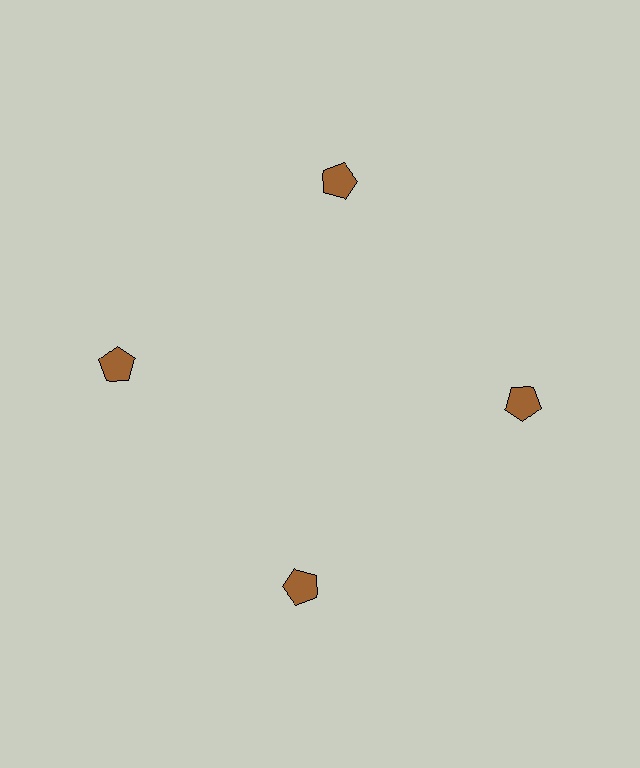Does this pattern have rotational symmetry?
Yes, this pattern has 4-fold rotational symmetry. It looks the same after rotating 90 degrees around the center.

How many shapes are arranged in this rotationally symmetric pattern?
There are 4 shapes, arranged in 4 groups of 1.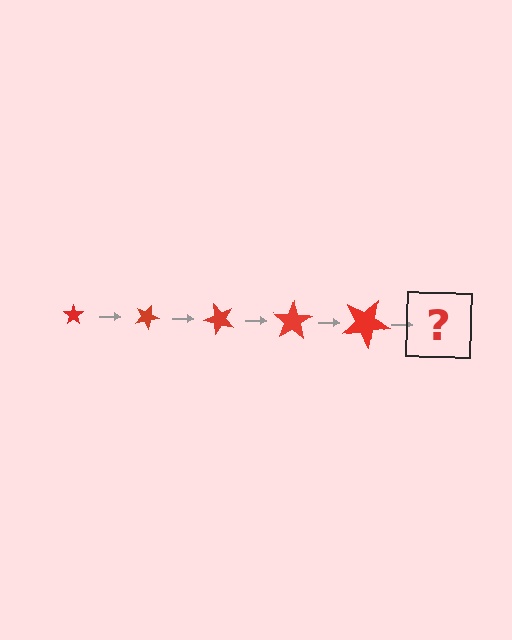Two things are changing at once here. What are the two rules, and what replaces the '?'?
The two rules are that the star grows larger each step and it rotates 25 degrees each step. The '?' should be a star, larger than the previous one and rotated 125 degrees from the start.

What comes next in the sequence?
The next element should be a star, larger than the previous one and rotated 125 degrees from the start.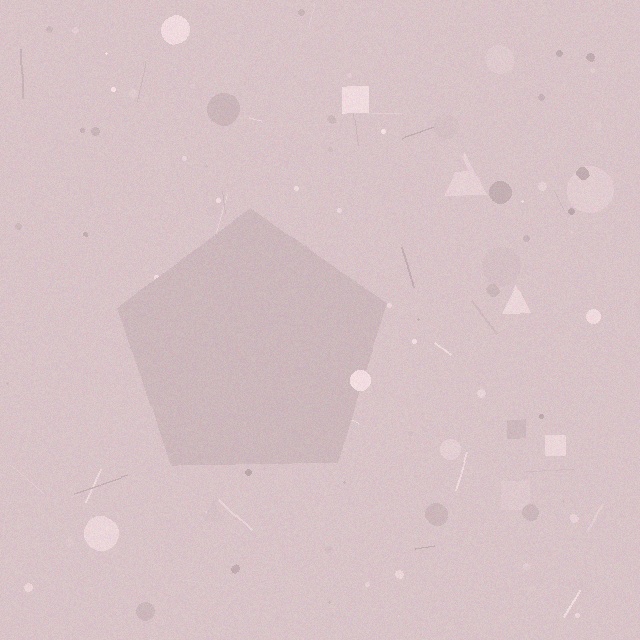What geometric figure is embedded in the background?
A pentagon is embedded in the background.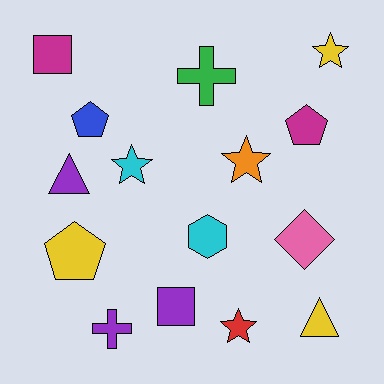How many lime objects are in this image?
There are no lime objects.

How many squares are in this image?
There are 2 squares.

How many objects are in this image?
There are 15 objects.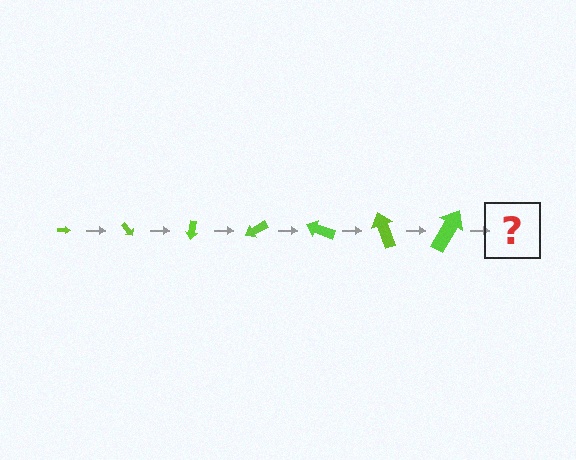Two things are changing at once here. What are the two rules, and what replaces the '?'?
The two rules are that the arrow grows larger each step and it rotates 50 degrees each step. The '?' should be an arrow, larger than the previous one and rotated 350 degrees from the start.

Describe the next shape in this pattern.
It should be an arrow, larger than the previous one and rotated 350 degrees from the start.